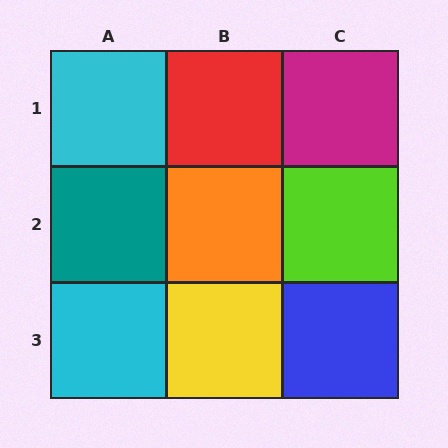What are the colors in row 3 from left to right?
Cyan, yellow, blue.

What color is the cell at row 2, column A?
Teal.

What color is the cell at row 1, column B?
Red.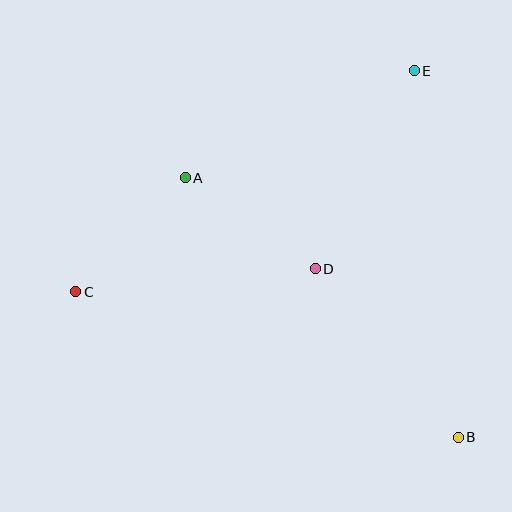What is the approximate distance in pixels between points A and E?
The distance between A and E is approximately 254 pixels.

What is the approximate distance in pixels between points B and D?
The distance between B and D is approximately 222 pixels.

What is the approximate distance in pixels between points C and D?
The distance between C and D is approximately 241 pixels.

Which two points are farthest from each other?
Points B and C are farthest from each other.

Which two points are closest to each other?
Points A and C are closest to each other.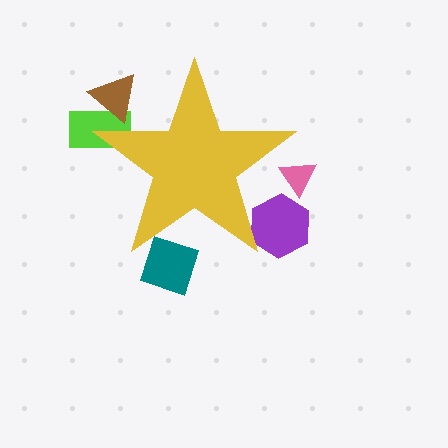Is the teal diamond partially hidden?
Yes, the teal diamond is partially hidden behind the yellow star.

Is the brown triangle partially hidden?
Yes, the brown triangle is partially hidden behind the yellow star.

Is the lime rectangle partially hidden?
Yes, the lime rectangle is partially hidden behind the yellow star.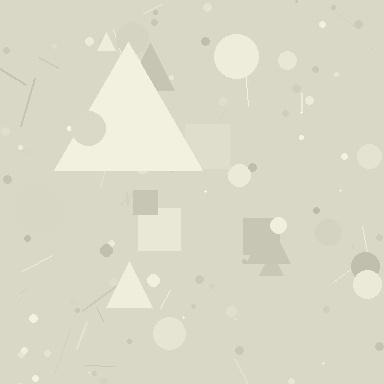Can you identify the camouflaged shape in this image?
The camouflaged shape is a triangle.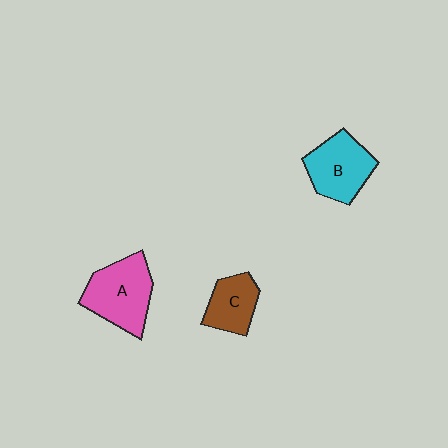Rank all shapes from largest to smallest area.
From largest to smallest: A (pink), B (cyan), C (brown).